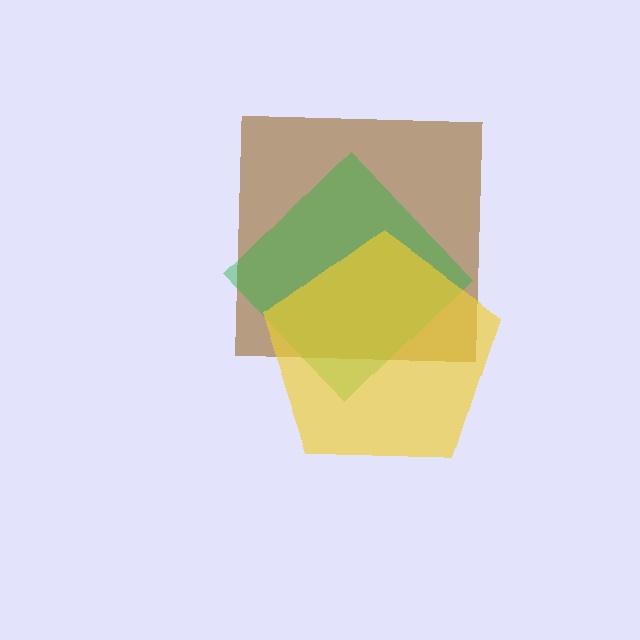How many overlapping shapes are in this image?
There are 3 overlapping shapes in the image.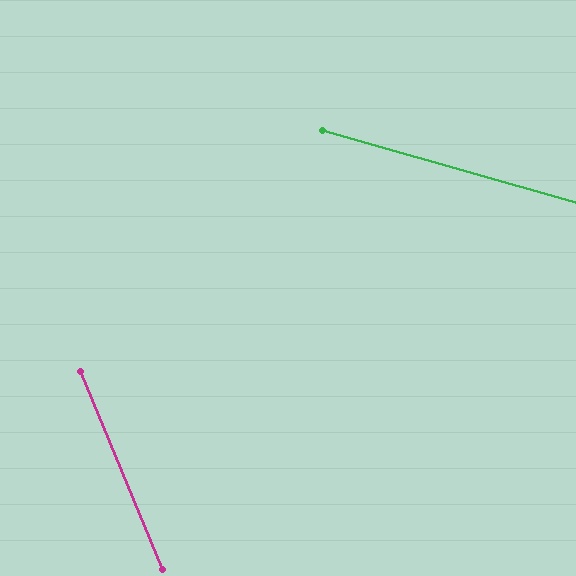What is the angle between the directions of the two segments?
Approximately 52 degrees.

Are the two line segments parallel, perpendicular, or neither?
Neither parallel nor perpendicular — they differ by about 52°.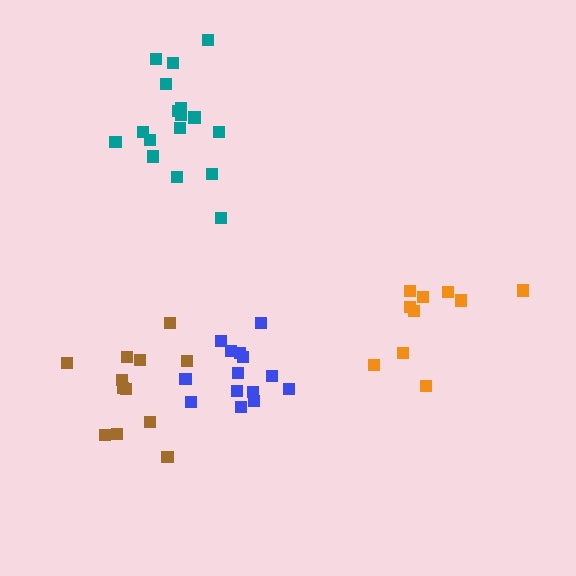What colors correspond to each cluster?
The clusters are colored: teal, blue, orange, brown.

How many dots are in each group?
Group 1: 17 dots, Group 2: 14 dots, Group 3: 11 dots, Group 4: 12 dots (54 total).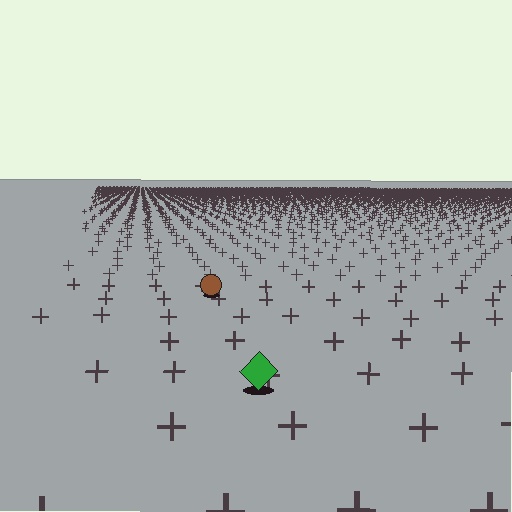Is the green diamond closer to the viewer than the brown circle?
Yes. The green diamond is closer — you can tell from the texture gradient: the ground texture is coarser near it.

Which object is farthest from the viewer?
The brown circle is farthest from the viewer. It appears smaller and the ground texture around it is denser.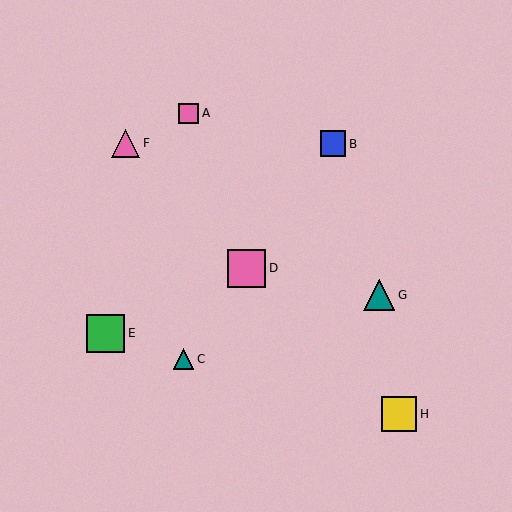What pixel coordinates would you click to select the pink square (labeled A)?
Click at (189, 113) to select the pink square A.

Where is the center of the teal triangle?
The center of the teal triangle is at (183, 359).